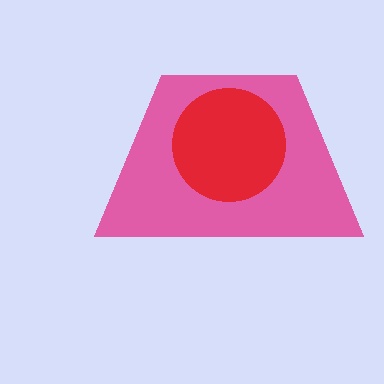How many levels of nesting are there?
2.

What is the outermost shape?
The pink trapezoid.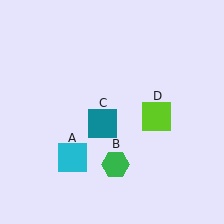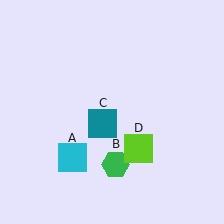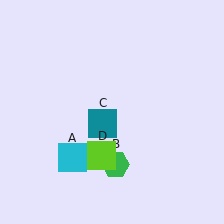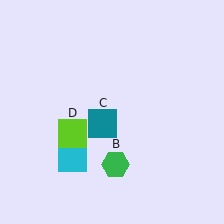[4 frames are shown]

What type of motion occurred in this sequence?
The lime square (object D) rotated clockwise around the center of the scene.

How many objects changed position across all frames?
1 object changed position: lime square (object D).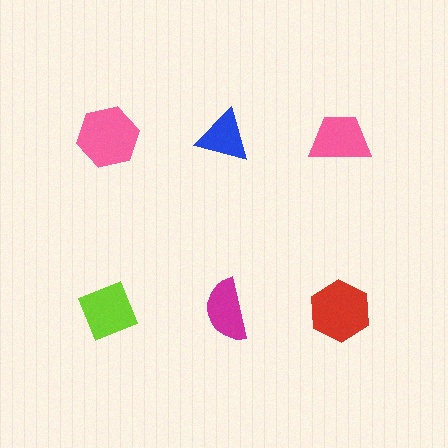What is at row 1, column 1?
A pink hexagon.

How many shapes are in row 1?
3 shapes.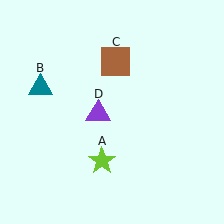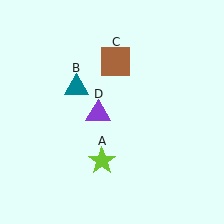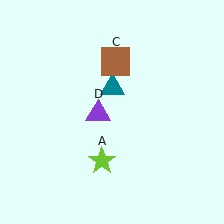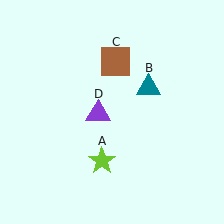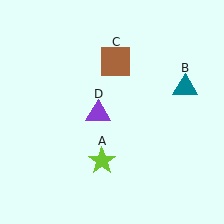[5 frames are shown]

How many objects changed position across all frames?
1 object changed position: teal triangle (object B).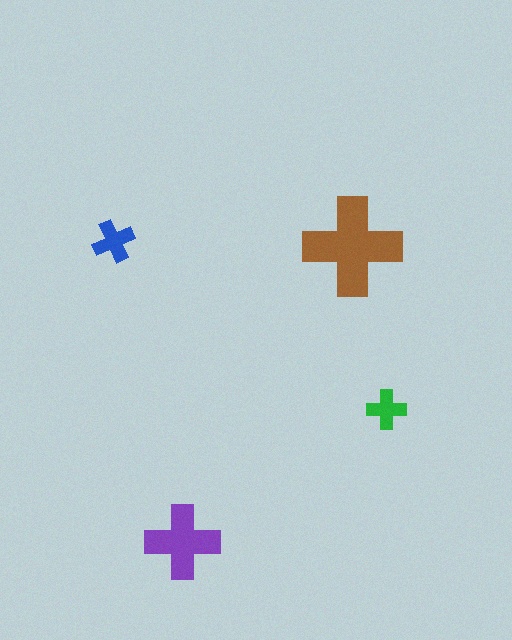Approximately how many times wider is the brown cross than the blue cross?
About 2.5 times wider.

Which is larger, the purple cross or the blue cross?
The purple one.